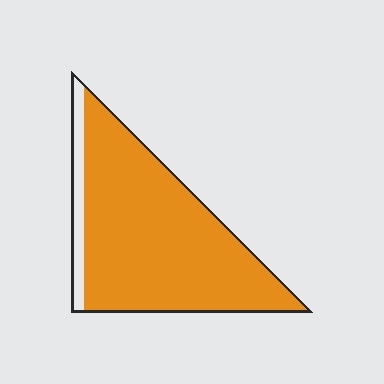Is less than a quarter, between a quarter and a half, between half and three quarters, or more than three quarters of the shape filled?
More than three quarters.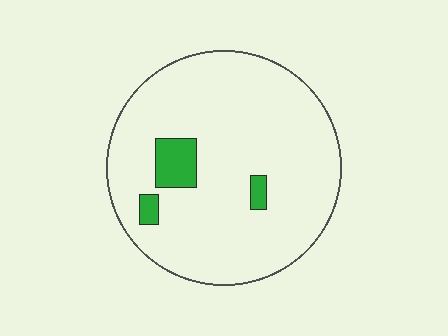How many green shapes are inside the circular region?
3.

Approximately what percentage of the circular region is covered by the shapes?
Approximately 10%.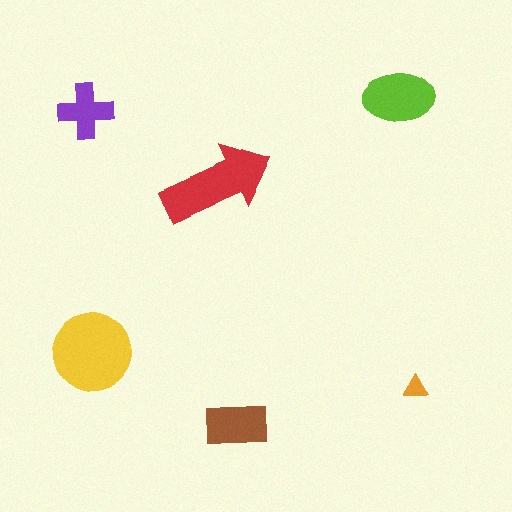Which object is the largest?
The yellow circle.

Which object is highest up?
The lime ellipse is topmost.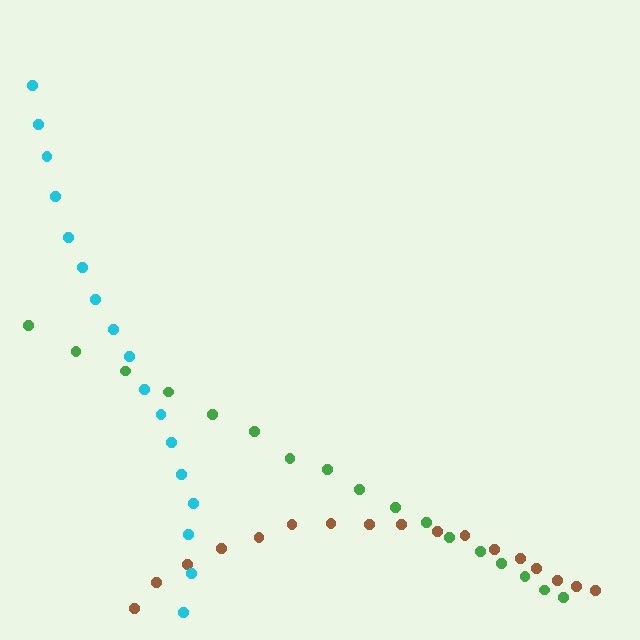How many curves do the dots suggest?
There are 3 distinct paths.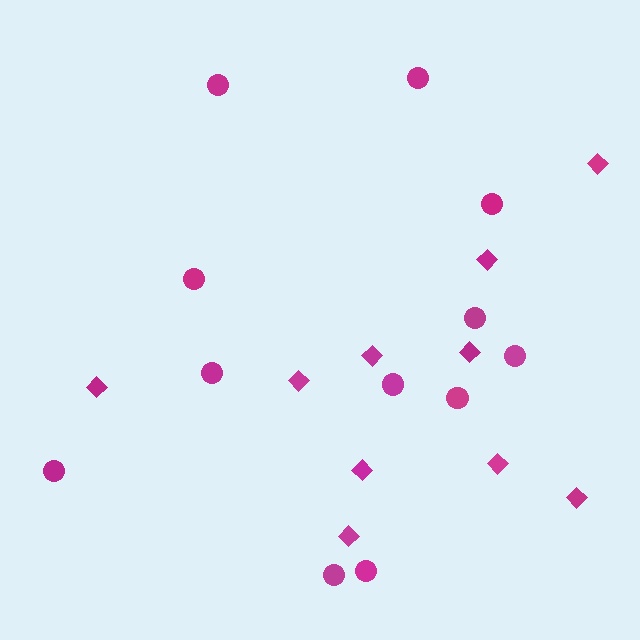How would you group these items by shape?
There are 2 groups: one group of circles (12) and one group of diamonds (10).